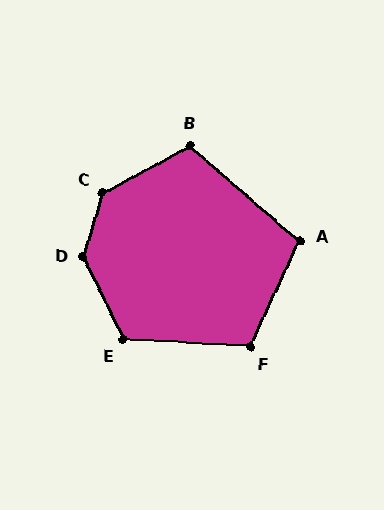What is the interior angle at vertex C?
Approximately 135 degrees (obtuse).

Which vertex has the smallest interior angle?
A, at approximately 106 degrees.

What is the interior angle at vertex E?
Approximately 119 degrees (obtuse).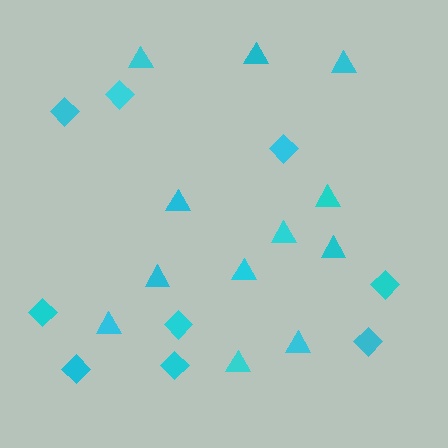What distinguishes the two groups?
There are 2 groups: one group of diamonds (9) and one group of triangles (12).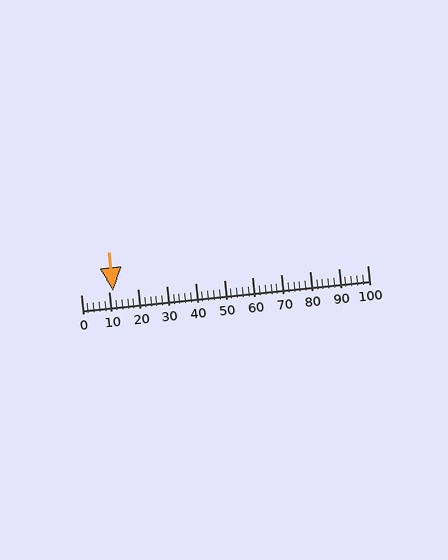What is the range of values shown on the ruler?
The ruler shows values from 0 to 100.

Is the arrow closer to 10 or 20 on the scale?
The arrow is closer to 10.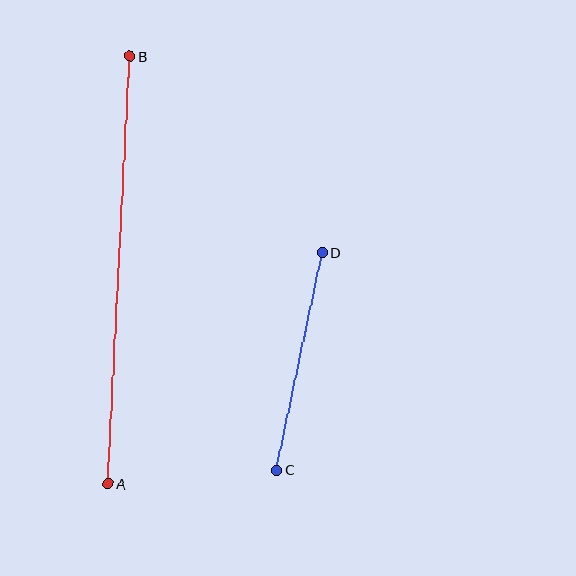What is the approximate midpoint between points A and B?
The midpoint is at approximately (119, 270) pixels.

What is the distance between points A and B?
The distance is approximately 428 pixels.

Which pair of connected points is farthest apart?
Points A and B are farthest apart.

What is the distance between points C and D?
The distance is approximately 222 pixels.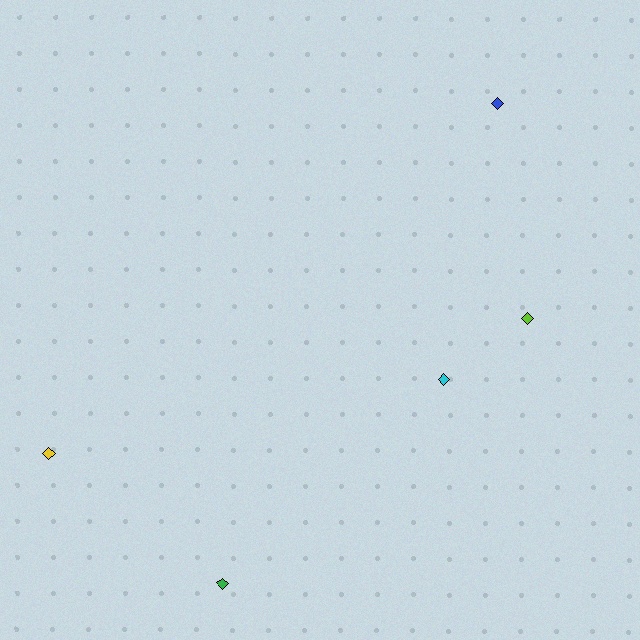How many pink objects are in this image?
There are no pink objects.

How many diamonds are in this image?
There are 5 diamonds.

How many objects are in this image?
There are 5 objects.